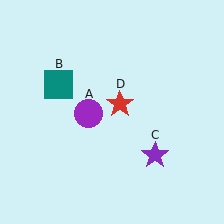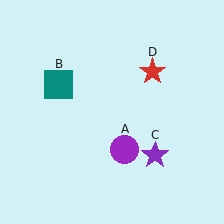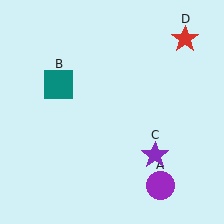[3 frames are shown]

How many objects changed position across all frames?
2 objects changed position: purple circle (object A), red star (object D).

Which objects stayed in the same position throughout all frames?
Teal square (object B) and purple star (object C) remained stationary.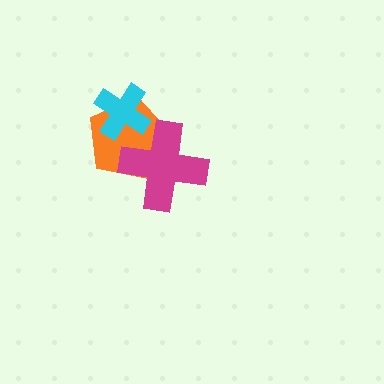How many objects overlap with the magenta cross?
1 object overlaps with the magenta cross.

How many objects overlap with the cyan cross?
1 object overlaps with the cyan cross.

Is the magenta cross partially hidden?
No, no other shape covers it.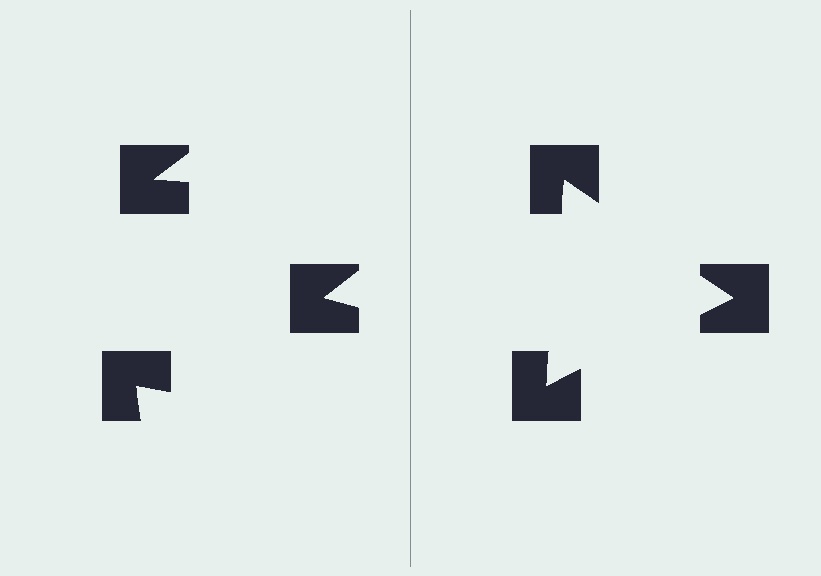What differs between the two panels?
The notched squares are positioned identically on both sides; only the wedge orientations differ. On the right they align to a triangle; on the left they are misaligned.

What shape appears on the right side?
An illusory triangle.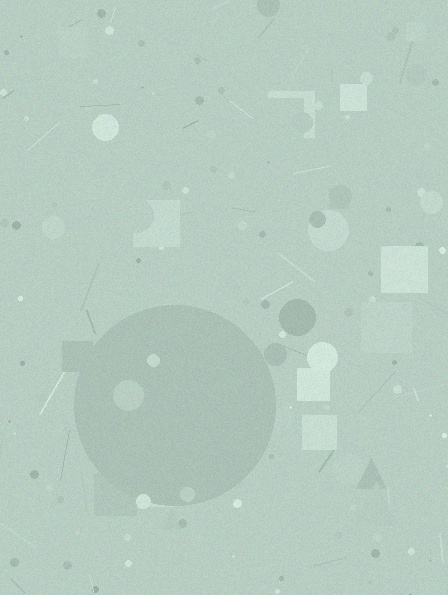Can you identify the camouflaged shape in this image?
The camouflaged shape is a circle.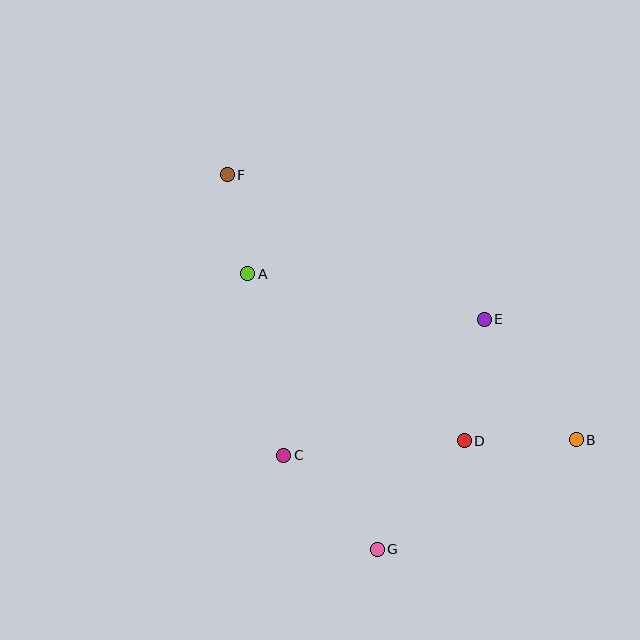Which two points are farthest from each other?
Points B and F are farthest from each other.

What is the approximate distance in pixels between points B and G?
The distance between B and G is approximately 227 pixels.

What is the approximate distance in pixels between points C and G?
The distance between C and G is approximately 133 pixels.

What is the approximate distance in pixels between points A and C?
The distance between A and C is approximately 185 pixels.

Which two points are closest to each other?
Points A and F are closest to each other.